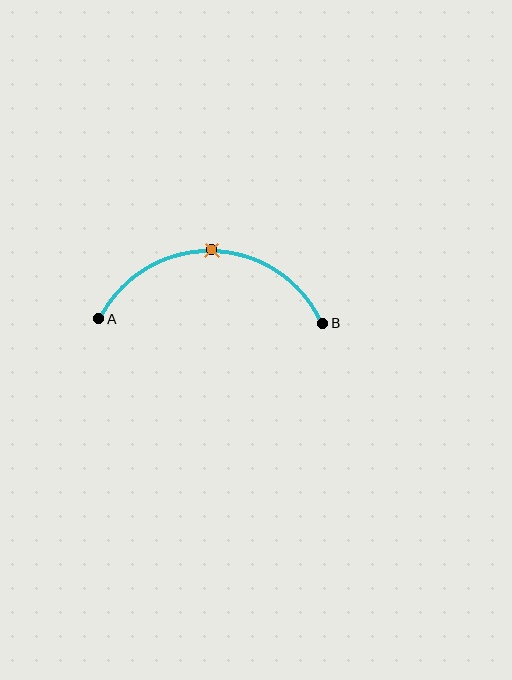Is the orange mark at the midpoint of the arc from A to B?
Yes. The orange mark lies on the arc at equal arc-length from both A and B — it is the arc midpoint.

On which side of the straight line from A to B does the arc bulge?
The arc bulges above the straight line connecting A and B.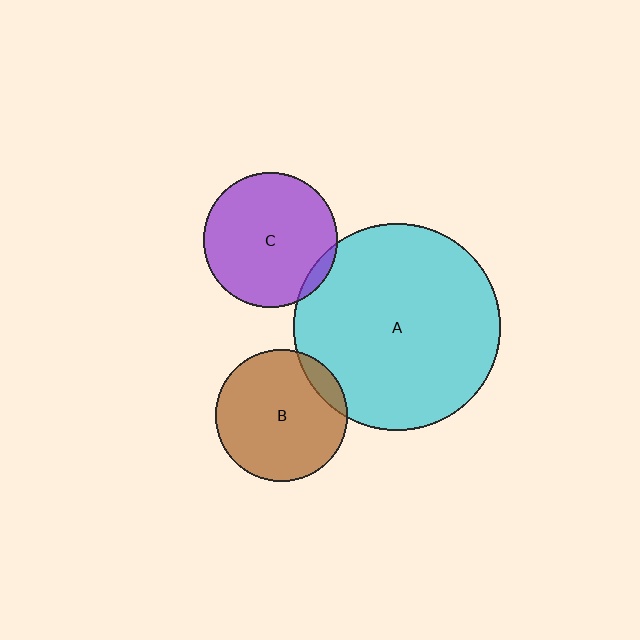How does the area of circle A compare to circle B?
Approximately 2.4 times.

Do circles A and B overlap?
Yes.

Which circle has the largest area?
Circle A (cyan).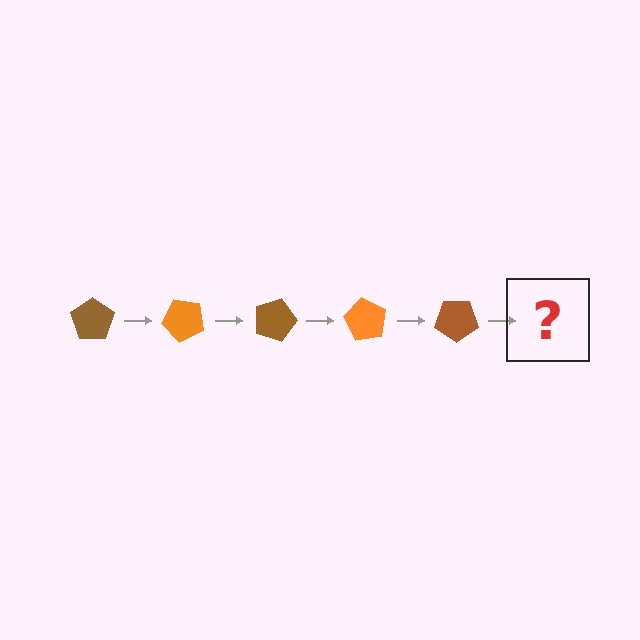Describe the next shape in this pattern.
It should be an orange pentagon, rotated 225 degrees from the start.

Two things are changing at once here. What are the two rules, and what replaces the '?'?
The two rules are that it rotates 45 degrees each step and the color cycles through brown and orange. The '?' should be an orange pentagon, rotated 225 degrees from the start.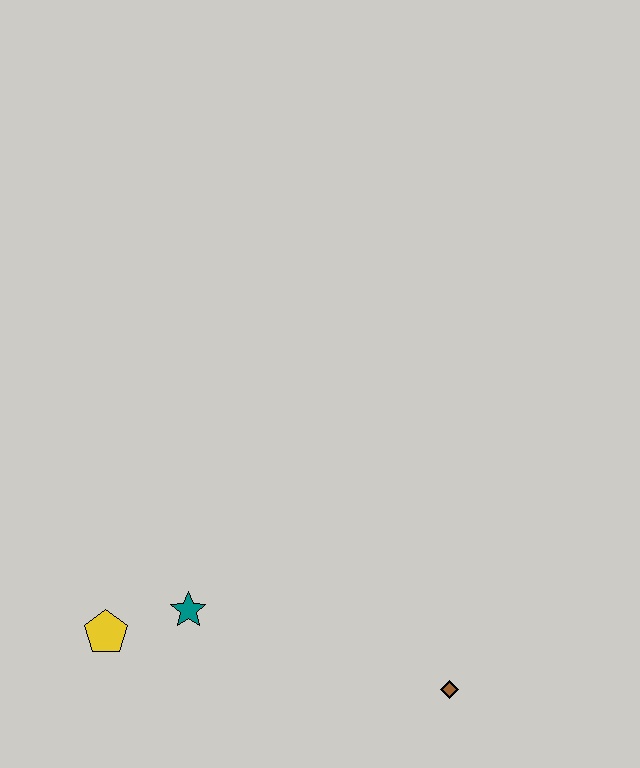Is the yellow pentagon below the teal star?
Yes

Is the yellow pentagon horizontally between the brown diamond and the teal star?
No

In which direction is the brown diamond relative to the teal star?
The brown diamond is to the right of the teal star.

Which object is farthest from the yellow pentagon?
The brown diamond is farthest from the yellow pentagon.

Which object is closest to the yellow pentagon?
The teal star is closest to the yellow pentagon.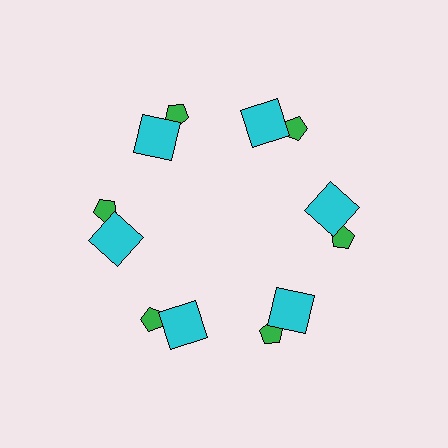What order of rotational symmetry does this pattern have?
This pattern has 6-fold rotational symmetry.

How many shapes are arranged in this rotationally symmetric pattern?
There are 12 shapes, arranged in 6 groups of 2.